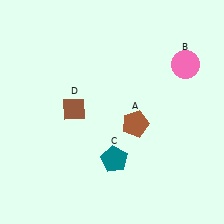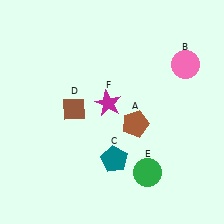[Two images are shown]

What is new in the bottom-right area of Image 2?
A green circle (E) was added in the bottom-right area of Image 2.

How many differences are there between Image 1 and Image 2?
There are 2 differences between the two images.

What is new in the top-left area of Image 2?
A magenta star (F) was added in the top-left area of Image 2.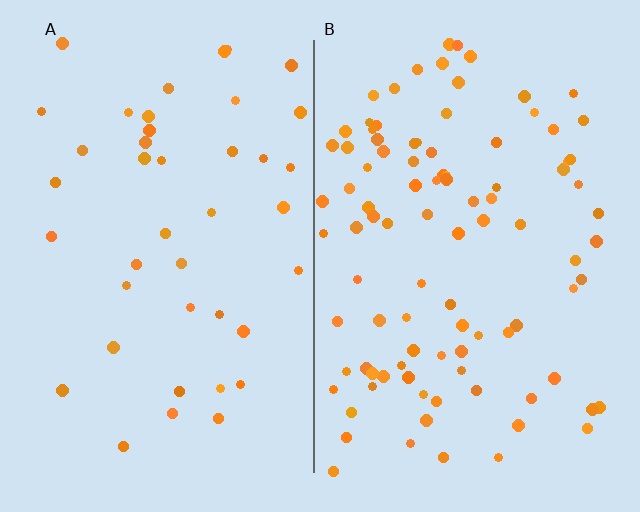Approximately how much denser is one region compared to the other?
Approximately 2.4× — region B over region A.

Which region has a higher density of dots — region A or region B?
B (the right).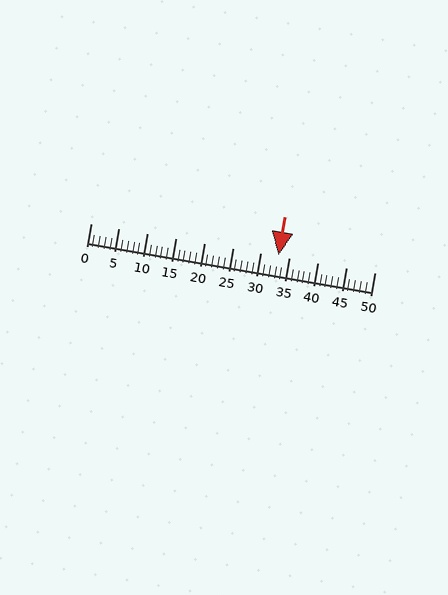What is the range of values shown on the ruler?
The ruler shows values from 0 to 50.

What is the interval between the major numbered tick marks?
The major tick marks are spaced 5 units apart.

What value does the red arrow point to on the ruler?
The red arrow points to approximately 33.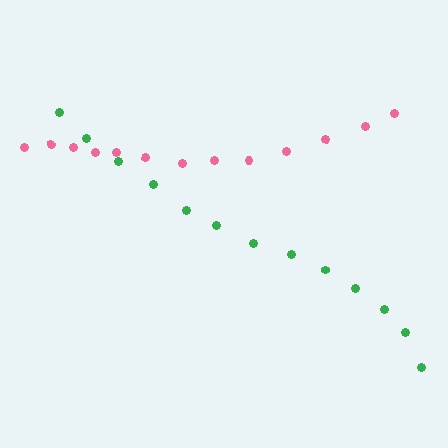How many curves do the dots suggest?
There are 2 distinct paths.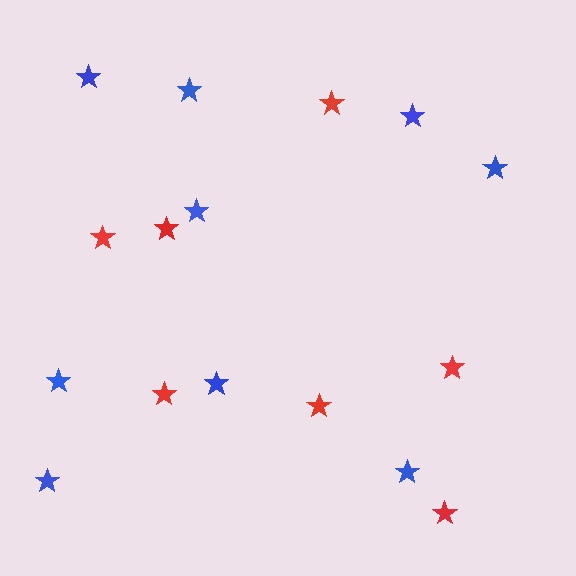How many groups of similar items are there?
There are 2 groups: one group of red stars (7) and one group of blue stars (9).